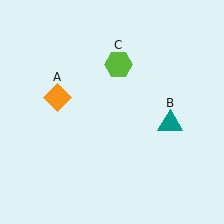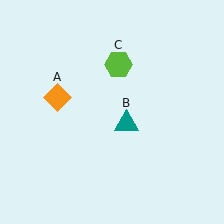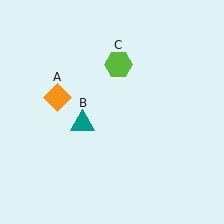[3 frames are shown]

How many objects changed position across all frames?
1 object changed position: teal triangle (object B).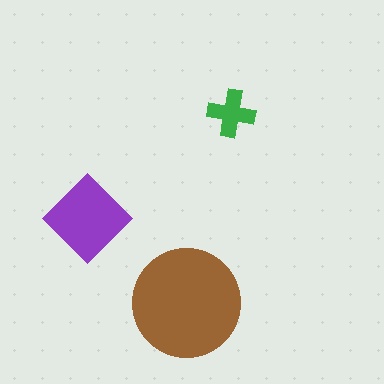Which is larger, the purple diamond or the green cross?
The purple diamond.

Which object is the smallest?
The green cross.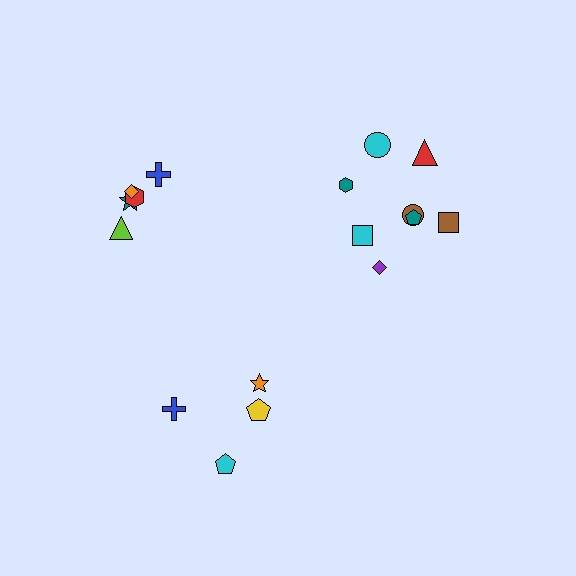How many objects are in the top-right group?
There are 8 objects.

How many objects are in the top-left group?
There are 5 objects.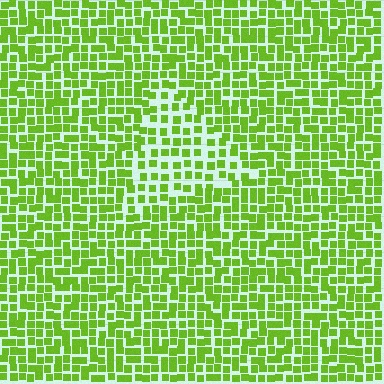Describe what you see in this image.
The image contains small lime elements arranged at two different densities. A triangle-shaped region is visible where the elements are less densely packed than the surrounding area.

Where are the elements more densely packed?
The elements are more densely packed outside the triangle boundary.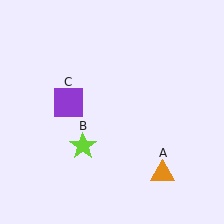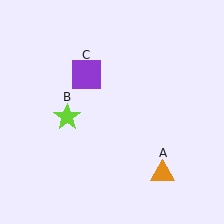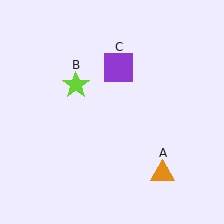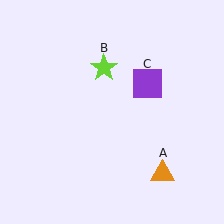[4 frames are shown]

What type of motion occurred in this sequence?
The lime star (object B), purple square (object C) rotated clockwise around the center of the scene.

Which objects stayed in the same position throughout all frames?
Orange triangle (object A) remained stationary.